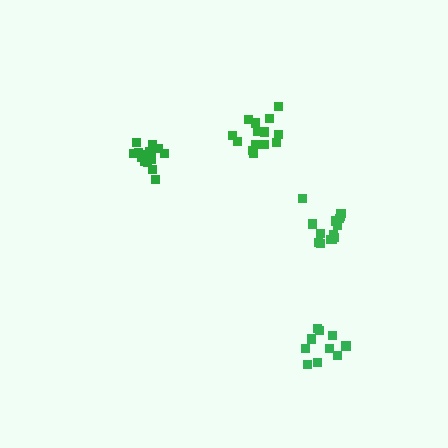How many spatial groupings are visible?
There are 4 spatial groupings.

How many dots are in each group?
Group 1: 15 dots, Group 2: 14 dots, Group 3: 10 dots, Group 4: 15 dots (54 total).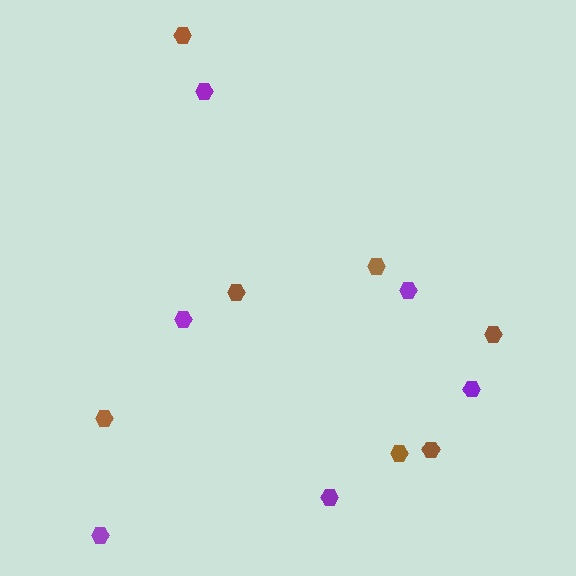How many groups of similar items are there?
There are 2 groups: one group of brown hexagons (7) and one group of purple hexagons (6).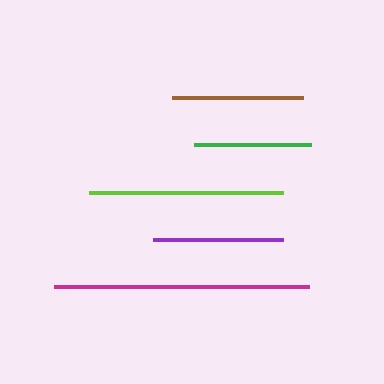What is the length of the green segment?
The green segment is approximately 117 pixels long.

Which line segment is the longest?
The magenta line is the longest at approximately 256 pixels.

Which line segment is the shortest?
The green line is the shortest at approximately 117 pixels.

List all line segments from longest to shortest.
From longest to shortest: magenta, lime, brown, purple, green.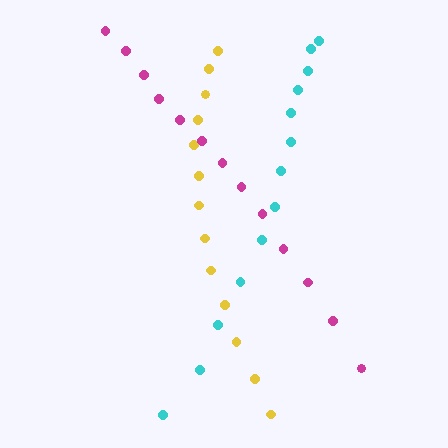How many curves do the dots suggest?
There are 3 distinct paths.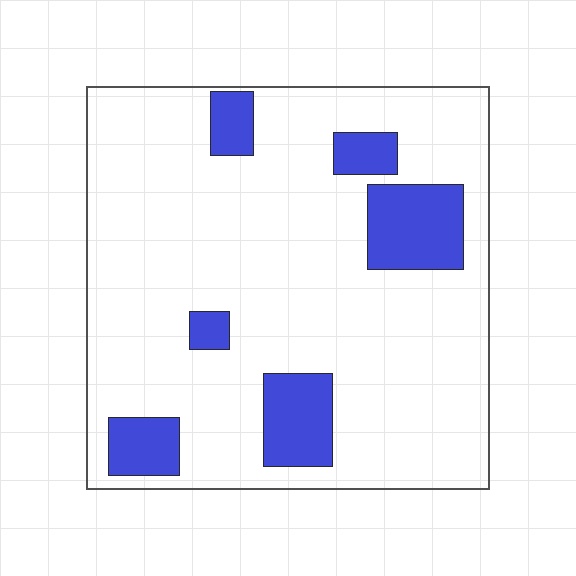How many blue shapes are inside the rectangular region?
6.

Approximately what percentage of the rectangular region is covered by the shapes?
Approximately 15%.